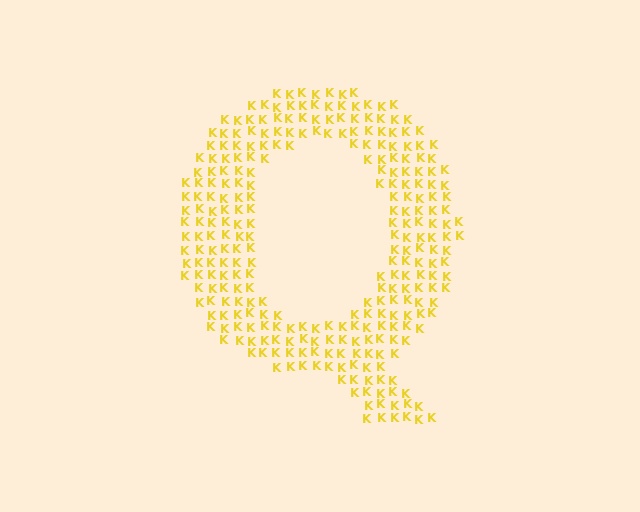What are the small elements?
The small elements are letter K's.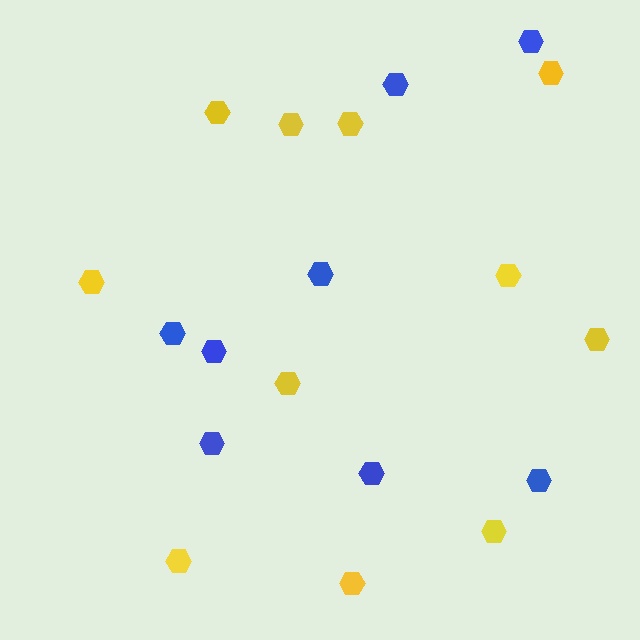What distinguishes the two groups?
There are 2 groups: one group of blue hexagons (8) and one group of yellow hexagons (11).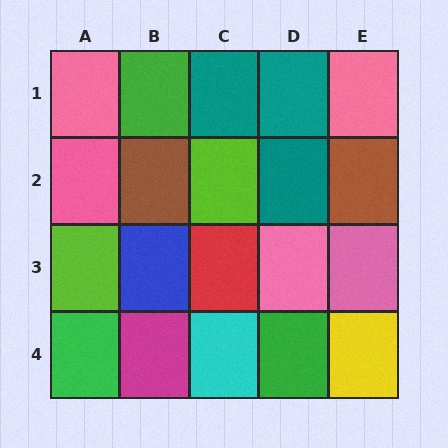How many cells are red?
1 cell is red.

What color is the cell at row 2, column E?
Brown.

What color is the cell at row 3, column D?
Pink.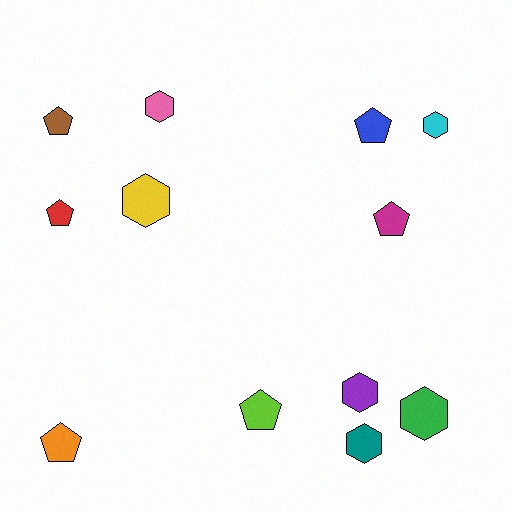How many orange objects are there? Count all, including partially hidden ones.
There is 1 orange object.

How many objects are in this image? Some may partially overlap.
There are 12 objects.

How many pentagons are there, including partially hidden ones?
There are 6 pentagons.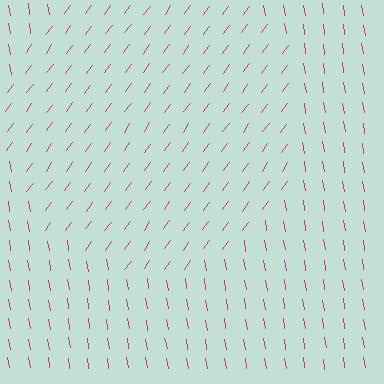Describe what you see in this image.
The image is filled with small magenta line segments. A circle region in the image has lines oriented differently from the surrounding lines, creating a visible texture boundary.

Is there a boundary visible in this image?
Yes, there is a texture boundary formed by a change in line orientation.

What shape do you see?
I see a circle.